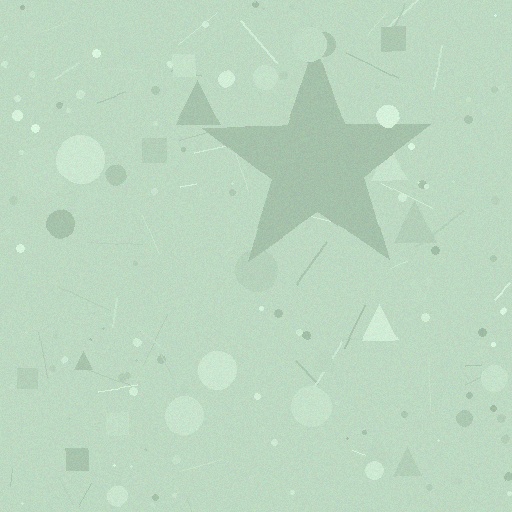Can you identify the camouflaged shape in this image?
The camouflaged shape is a star.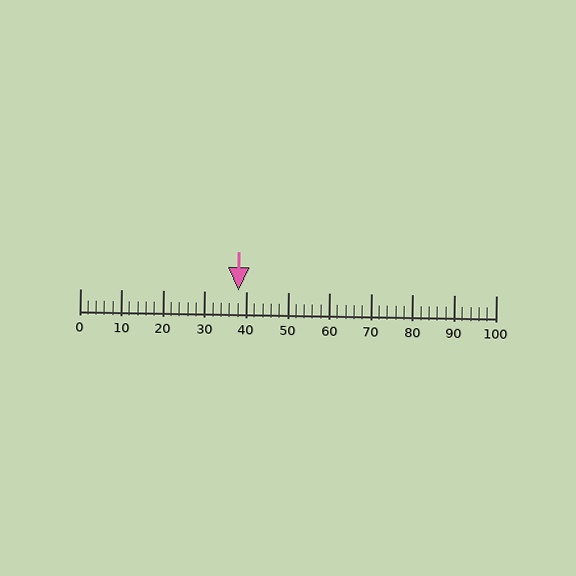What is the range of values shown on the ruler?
The ruler shows values from 0 to 100.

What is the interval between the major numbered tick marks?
The major tick marks are spaced 10 units apart.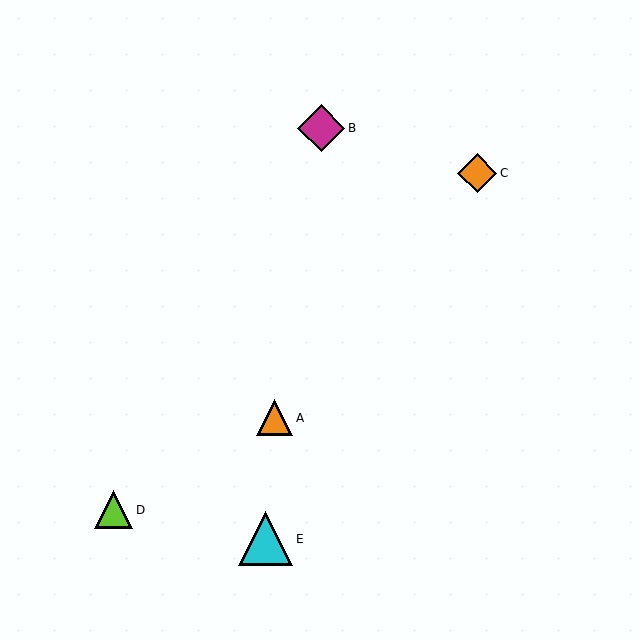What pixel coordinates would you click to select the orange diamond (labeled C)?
Click at (477, 173) to select the orange diamond C.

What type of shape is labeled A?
Shape A is an orange triangle.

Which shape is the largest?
The cyan triangle (labeled E) is the largest.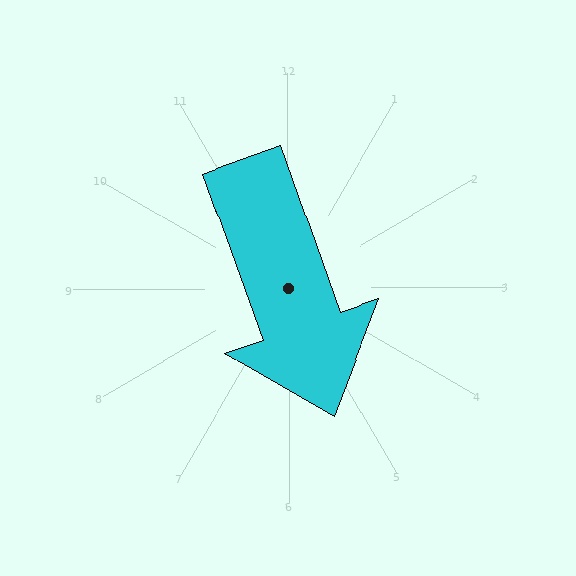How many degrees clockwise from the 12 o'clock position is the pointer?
Approximately 161 degrees.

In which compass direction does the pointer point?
South.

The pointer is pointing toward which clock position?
Roughly 5 o'clock.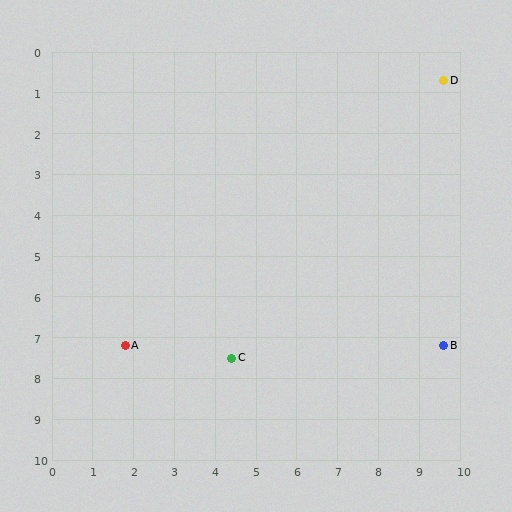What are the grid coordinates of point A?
Point A is at approximately (1.8, 7.2).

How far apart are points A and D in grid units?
Points A and D are about 10.2 grid units apart.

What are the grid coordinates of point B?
Point B is at approximately (9.6, 7.2).